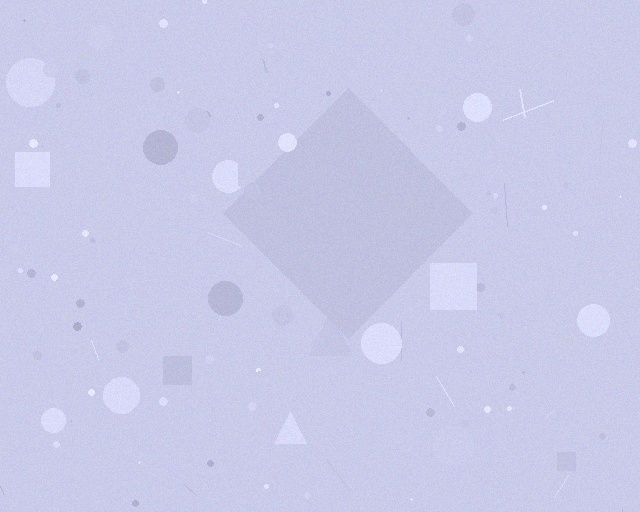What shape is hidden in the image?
A diamond is hidden in the image.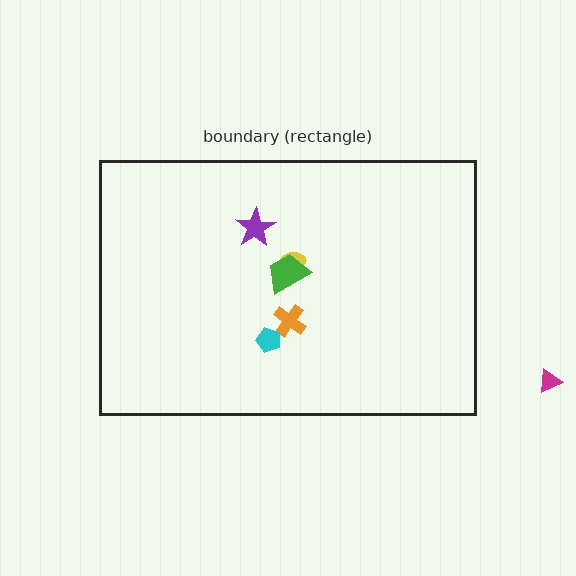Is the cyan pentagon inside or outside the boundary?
Inside.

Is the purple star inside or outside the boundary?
Inside.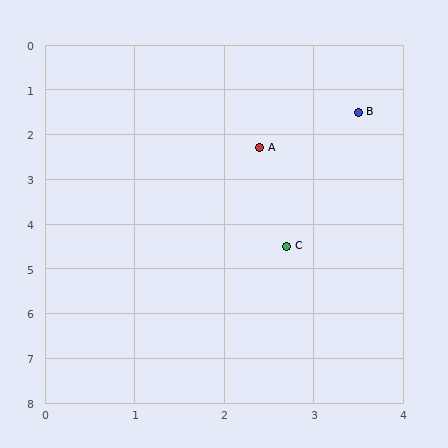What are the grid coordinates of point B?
Point B is at approximately (3.5, 1.5).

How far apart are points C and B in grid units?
Points C and B are about 3.1 grid units apart.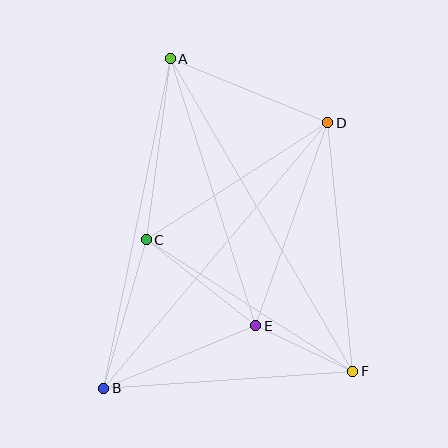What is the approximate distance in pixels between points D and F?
The distance between D and F is approximately 250 pixels.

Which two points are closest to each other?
Points E and F are closest to each other.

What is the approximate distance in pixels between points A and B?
The distance between A and B is approximately 336 pixels.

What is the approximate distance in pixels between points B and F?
The distance between B and F is approximately 249 pixels.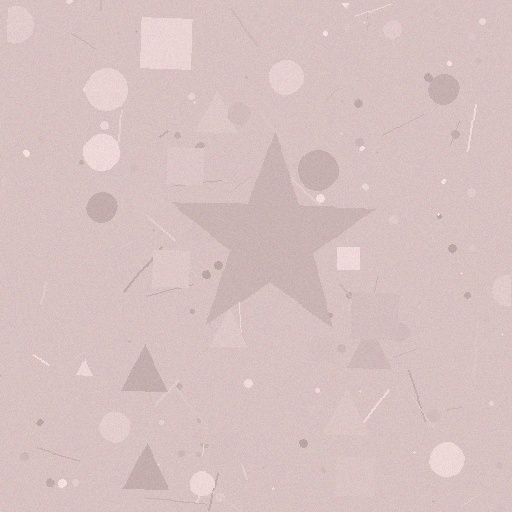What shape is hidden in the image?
A star is hidden in the image.